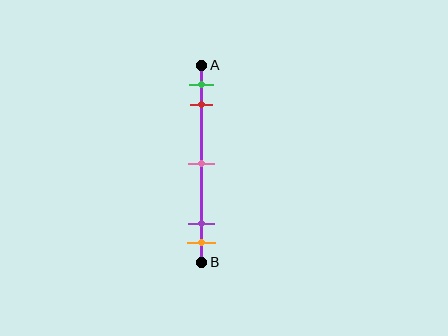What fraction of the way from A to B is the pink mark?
The pink mark is approximately 50% (0.5) of the way from A to B.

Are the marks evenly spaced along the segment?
No, the marks are not evenly spaced.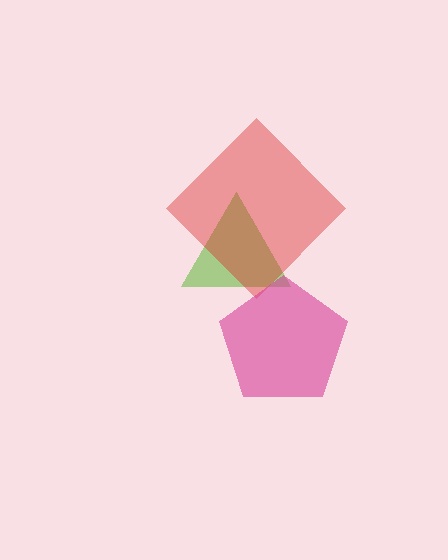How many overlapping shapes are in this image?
There are 3 overlapping shapes in the image.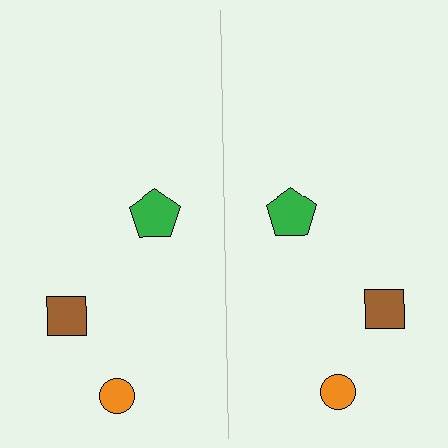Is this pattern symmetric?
Yes, this pattern has bilateral (reflection) symmetry.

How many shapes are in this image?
There are 6 shapes in this image.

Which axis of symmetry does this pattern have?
The pattern has a vertical axis of symmetry running through the center of the image.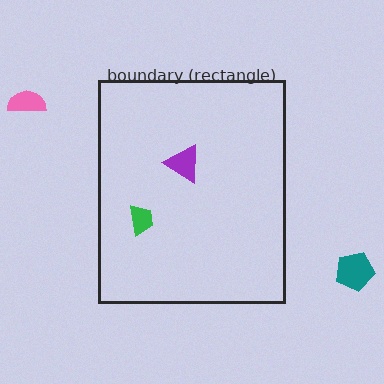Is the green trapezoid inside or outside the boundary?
Inside.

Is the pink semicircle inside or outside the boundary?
Outside.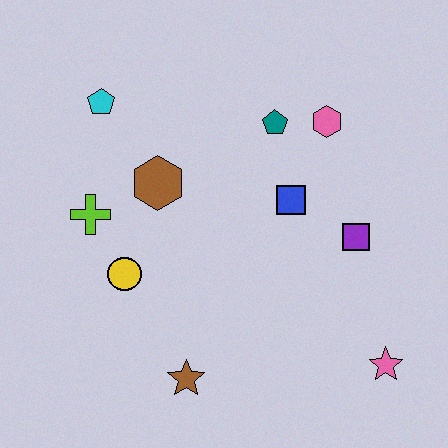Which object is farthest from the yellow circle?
The pink star is farthest from the yellow circle.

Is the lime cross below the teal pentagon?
Yes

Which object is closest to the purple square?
The blue square is closest to the purple square.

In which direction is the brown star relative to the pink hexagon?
The brown star is below the pink hexagon.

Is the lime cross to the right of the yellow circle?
No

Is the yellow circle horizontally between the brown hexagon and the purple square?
No